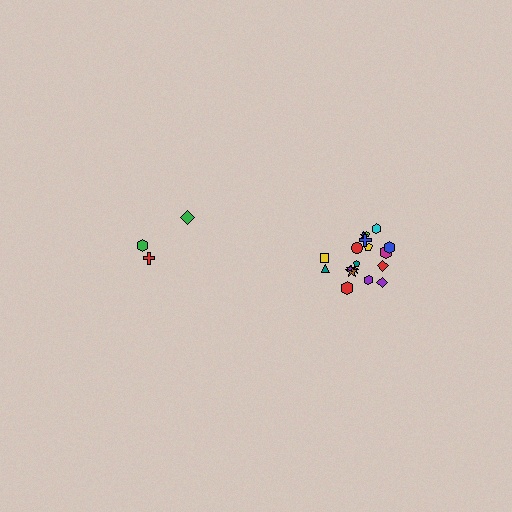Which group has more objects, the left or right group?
The right group.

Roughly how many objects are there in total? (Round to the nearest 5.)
Roughly 20 objects in total.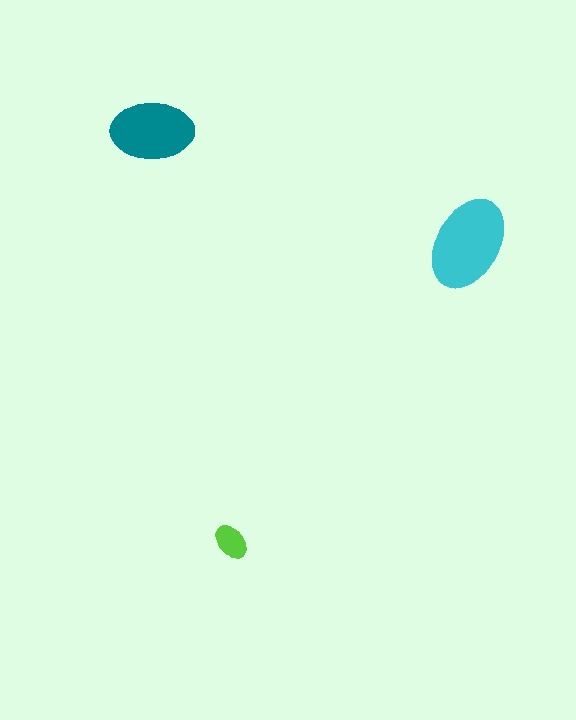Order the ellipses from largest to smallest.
the cyan one, the teal one, the lime one.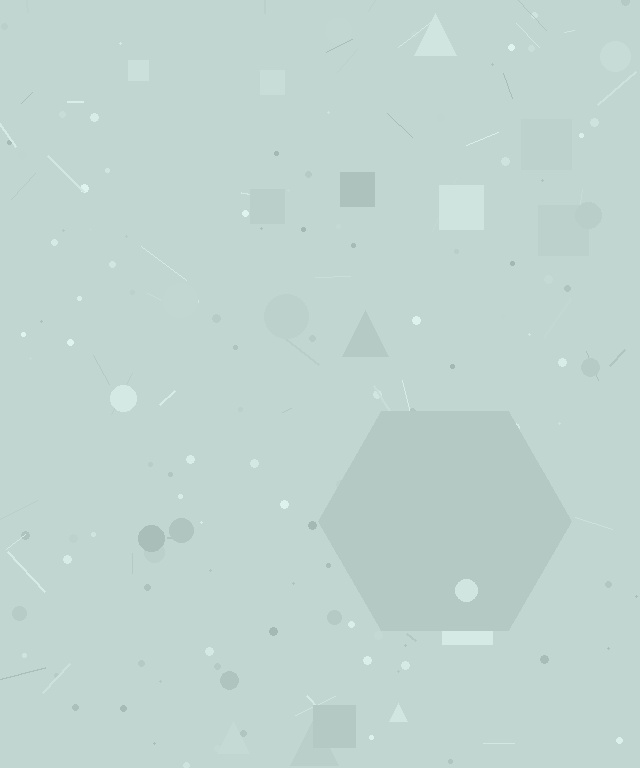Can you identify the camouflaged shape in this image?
The camouflaged shape is a hexagon.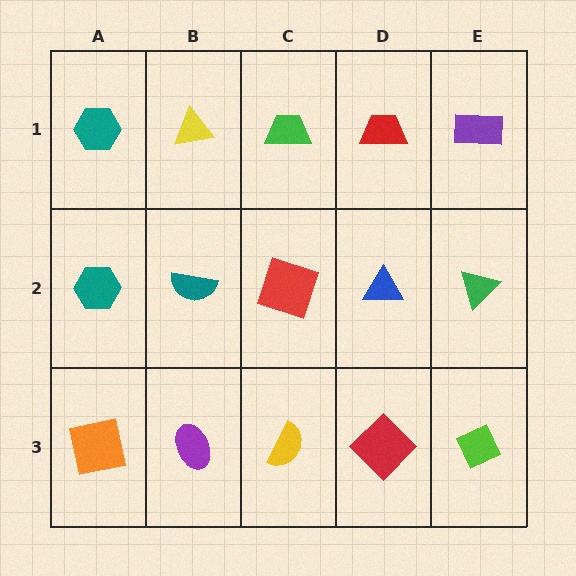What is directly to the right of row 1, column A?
A yellow triangle.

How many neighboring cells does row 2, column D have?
4.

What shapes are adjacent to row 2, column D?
A red trapezoid (row 1, column D), a red diamond (row 3, column D), a red square (row 2, column C), a green triangle (row 2, column E).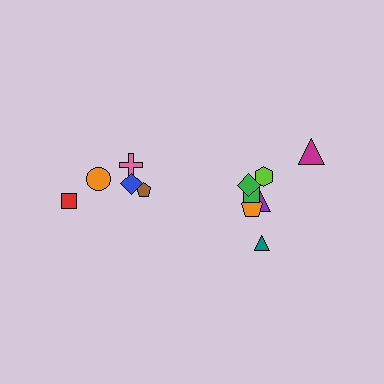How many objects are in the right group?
There are 7 objects.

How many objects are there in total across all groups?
There are 12 objects.